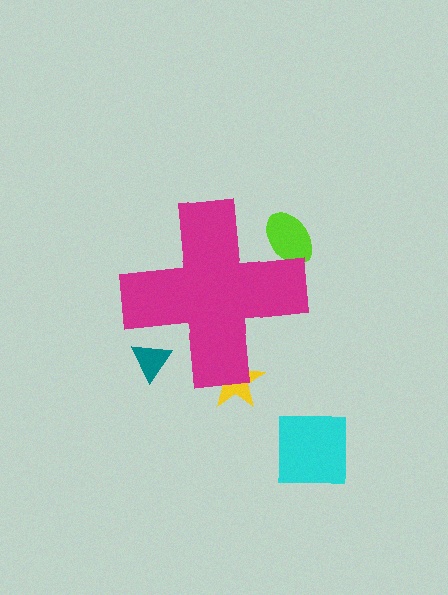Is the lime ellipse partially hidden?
Yes, the lime ellipse is partially hidden behind the magenta cross.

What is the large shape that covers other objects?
A magenta cross.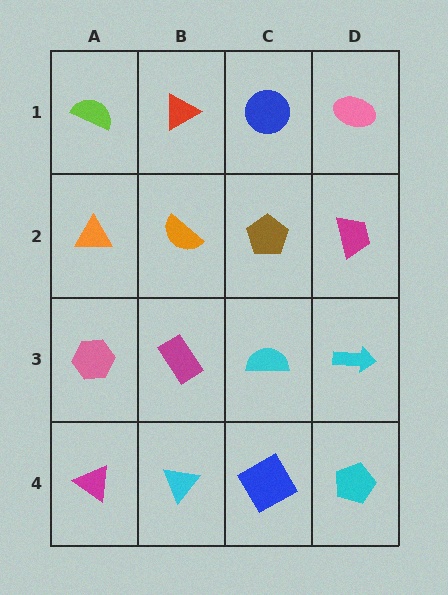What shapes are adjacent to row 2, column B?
A red triangle (row 1, column B), a magenta rectangle (row 3, column B), an orange triangle (row 2, column A), a brown pentagon (row 2, column C).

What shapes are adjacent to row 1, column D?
A magenta trapezoid (row 2, column D), a blue circle (row 1, column C).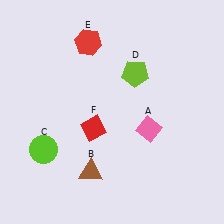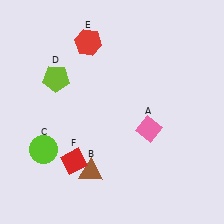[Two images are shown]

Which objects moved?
The objects that moved are: the lime pentagon (D), the red diamond (F).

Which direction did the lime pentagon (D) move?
The lime pentagon (D) moved left.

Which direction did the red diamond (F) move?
The red diamond (F) moved down.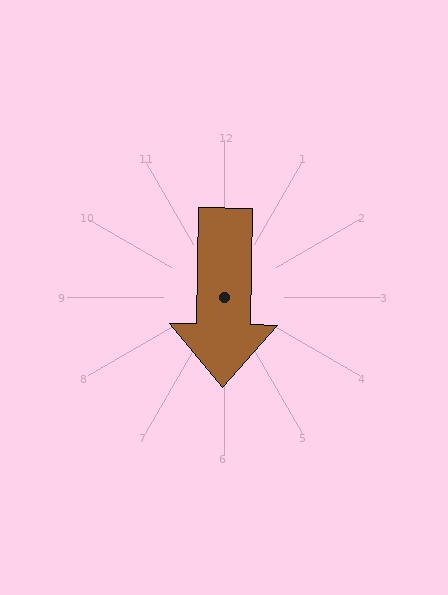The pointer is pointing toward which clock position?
Roughly 6 o'clock.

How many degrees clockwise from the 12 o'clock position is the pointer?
Approximately 181 degrees.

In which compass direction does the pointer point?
South.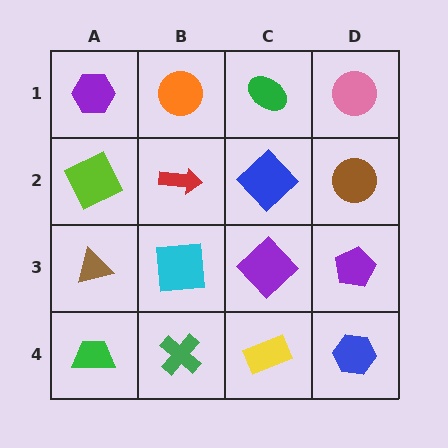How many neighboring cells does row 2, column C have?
4.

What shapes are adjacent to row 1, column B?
A red arrow (row 2, column B), a purple hexagon (row 1, column A), a green ellipse (row 1, column C).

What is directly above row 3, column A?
A lime square.